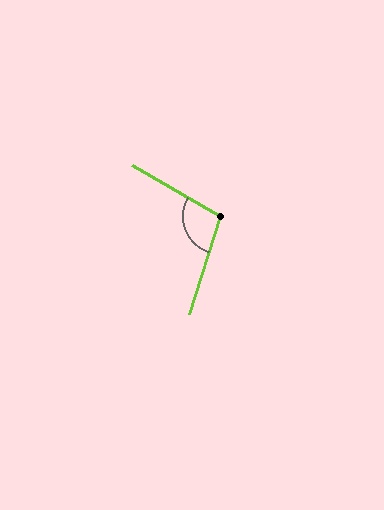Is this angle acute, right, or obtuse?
It is obtuse.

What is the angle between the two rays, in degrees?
Approximately 102 degrees.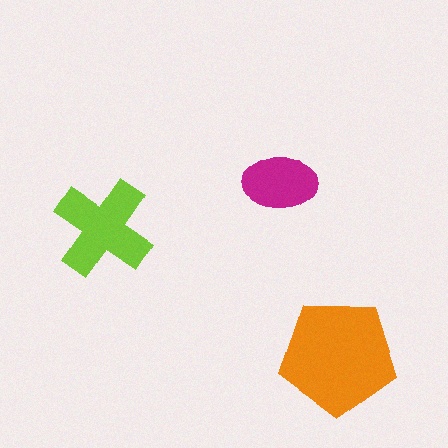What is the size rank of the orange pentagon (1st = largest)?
1st.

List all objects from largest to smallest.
The orange pentagon, the lime cross, the magenta ellipse.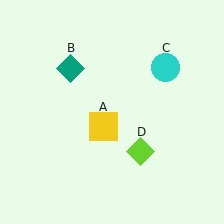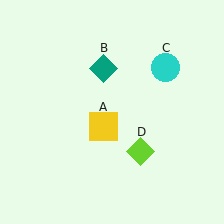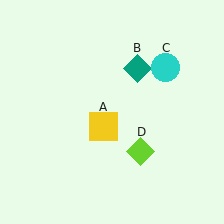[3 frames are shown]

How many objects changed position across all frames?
1 object changed position: teal diamond (object B).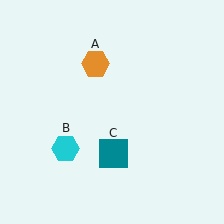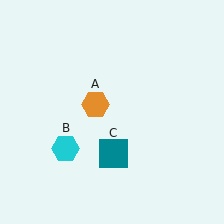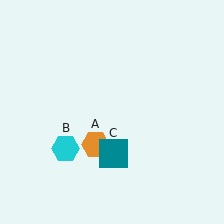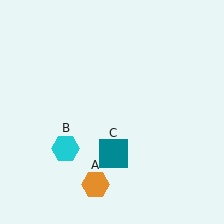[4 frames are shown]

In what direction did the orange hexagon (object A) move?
The orange hexagon (object A) moved down.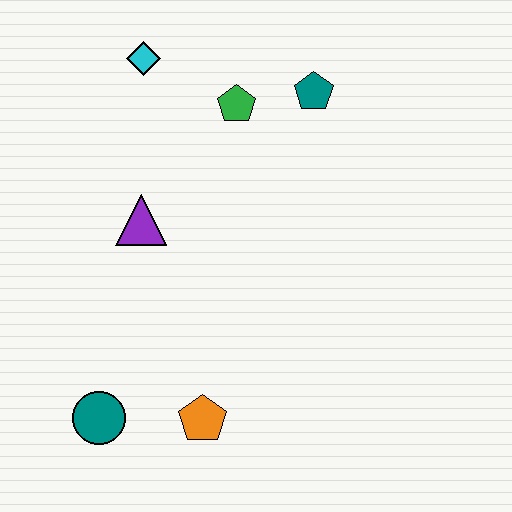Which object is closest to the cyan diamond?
The green pentagon is closest to the cyan diamond.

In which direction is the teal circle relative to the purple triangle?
The teal circle is below the purple triangle.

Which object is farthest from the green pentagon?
The teal circle is farthest from the green pentagon.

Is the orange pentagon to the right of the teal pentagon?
No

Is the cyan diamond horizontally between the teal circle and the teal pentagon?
Yes